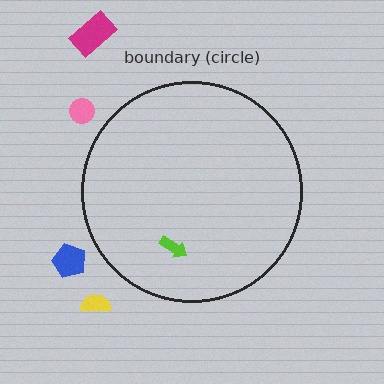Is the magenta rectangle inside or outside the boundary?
Outside.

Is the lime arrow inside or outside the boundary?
Inside.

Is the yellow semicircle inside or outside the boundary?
Outside.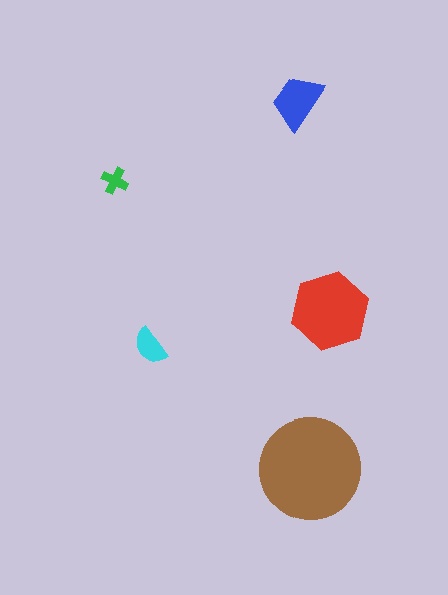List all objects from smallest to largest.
The green cross, the cyan semicircle, the blue trapezoid, the red hexagon, the brown circle.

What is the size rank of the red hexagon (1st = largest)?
2nd.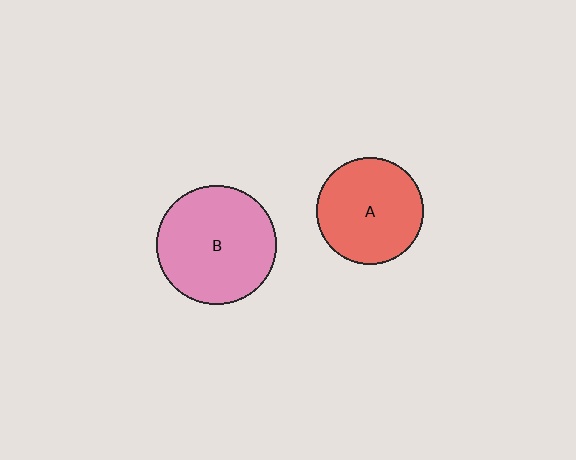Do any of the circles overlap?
No, none of the circles overlap.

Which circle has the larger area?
Circle B (pink).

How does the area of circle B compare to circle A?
Approximately 1.2 times.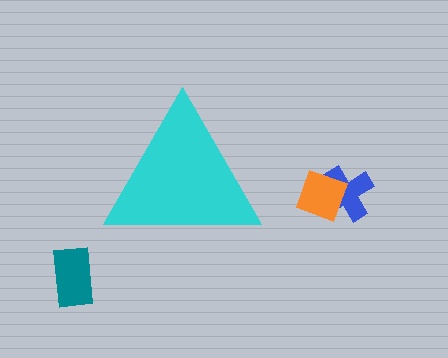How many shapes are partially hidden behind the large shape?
0 shapes are partially hidden.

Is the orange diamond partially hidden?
No, the orange diamond is fully visible.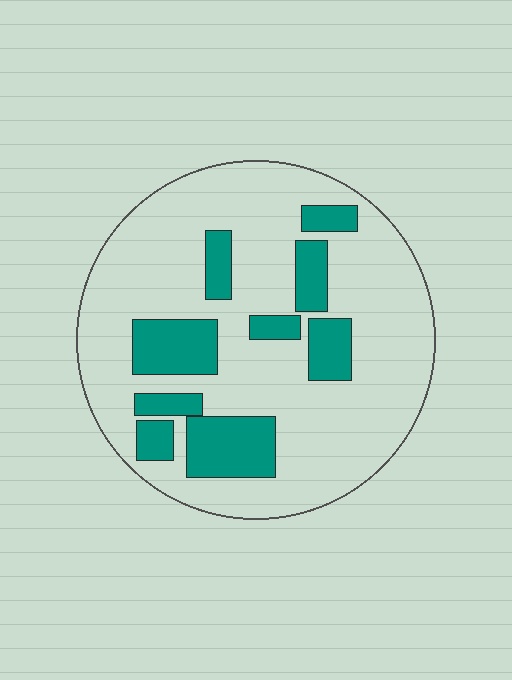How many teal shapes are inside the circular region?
9.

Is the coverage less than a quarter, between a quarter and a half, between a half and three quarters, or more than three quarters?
Less than a quarter.